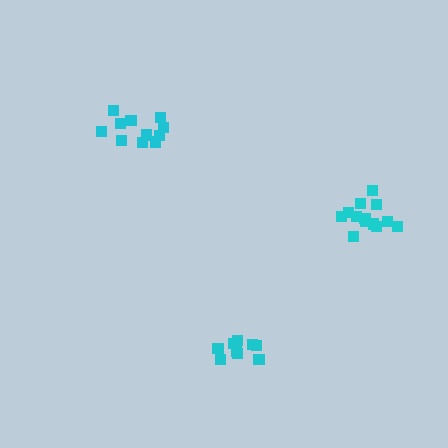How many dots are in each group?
Group 1: 12 dots, Group 2: 13 dots, Group 3: 9 dots (34 total).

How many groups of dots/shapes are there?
There are 3 groups.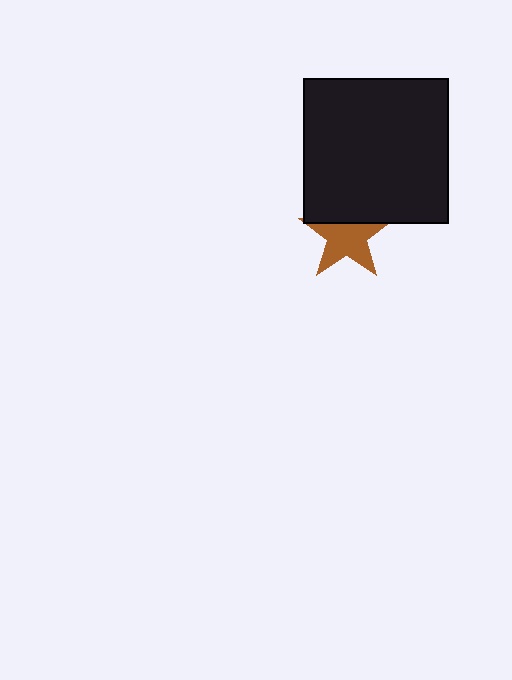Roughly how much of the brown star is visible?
Most of it is visible (roughly 70%).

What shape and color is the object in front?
The object in front is a black square.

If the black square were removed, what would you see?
You would see the complete brown star.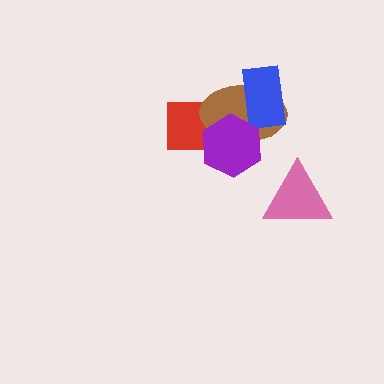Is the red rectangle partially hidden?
Yes, it is partially covered by another shape.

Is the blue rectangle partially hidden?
No, no other shape covers it.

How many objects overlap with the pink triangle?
0 objects overlap with the pink triangle.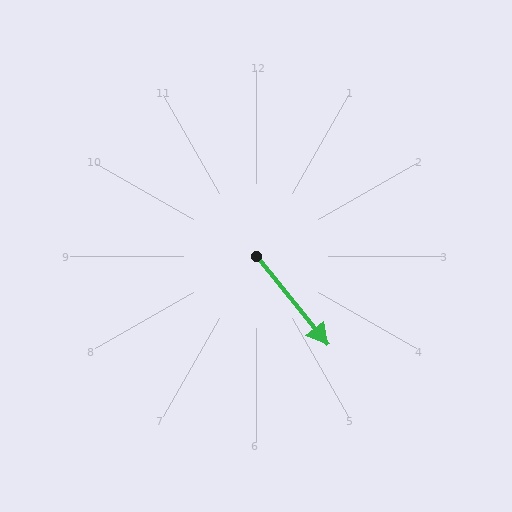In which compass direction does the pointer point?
Southeast.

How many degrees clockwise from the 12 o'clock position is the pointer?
Approximately 141 degrees.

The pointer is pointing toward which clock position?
Roughly 5 o'clock.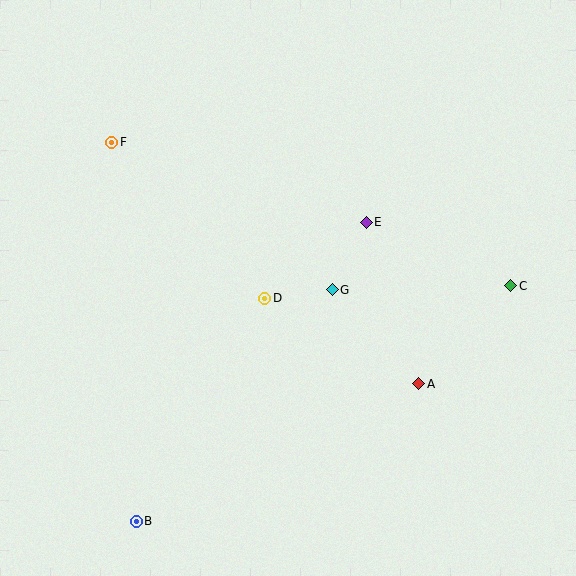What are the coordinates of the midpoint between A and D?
The midpoint between A and D is at (342, 341).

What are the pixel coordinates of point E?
Point E is at (366, 222).